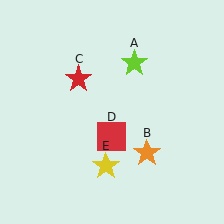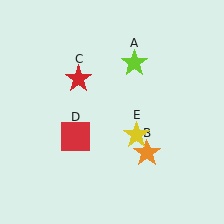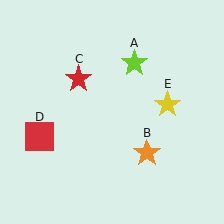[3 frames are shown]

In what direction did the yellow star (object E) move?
The yellow star (object E) moved up and to the right.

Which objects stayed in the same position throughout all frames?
Lime star (object A) and orange star (object B) and red star (object C) remained stationary.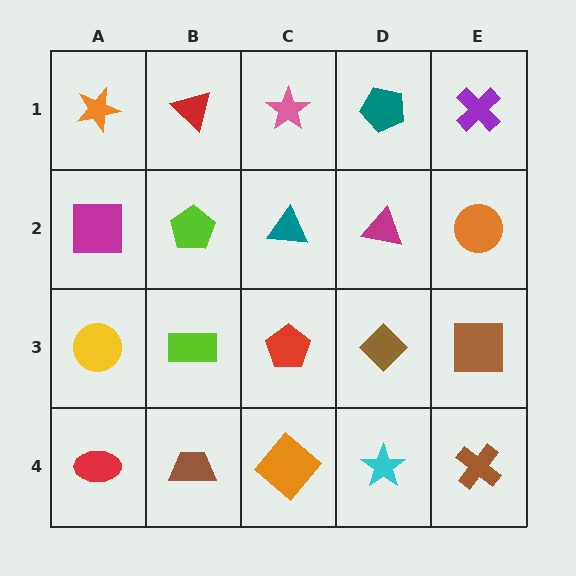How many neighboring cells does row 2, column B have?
4.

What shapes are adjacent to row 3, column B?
A lime pentagon (row 2, column B), a brown trapezoid (row 4, column B), a yellow circle (row 3, column A), a red pentagon (row 3, column C).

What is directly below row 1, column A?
A magenta square.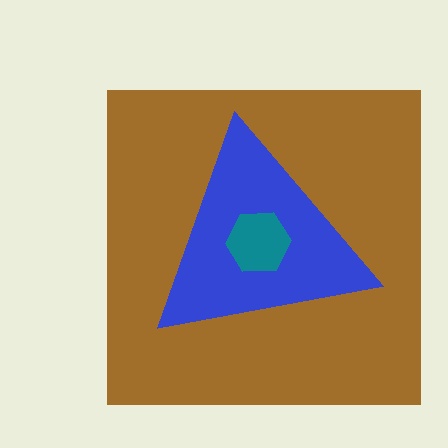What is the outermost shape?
The brown square.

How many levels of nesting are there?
3.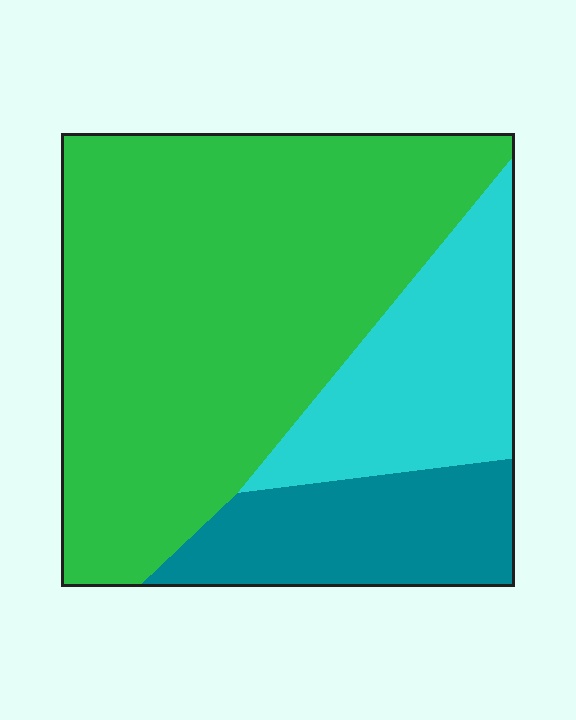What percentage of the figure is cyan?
Cyan covers 20% of the figure.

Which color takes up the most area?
Green, at roughly 60%.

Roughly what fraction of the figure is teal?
Teal covers around 15% of the figure.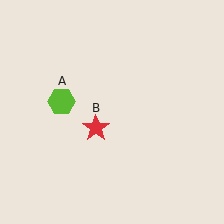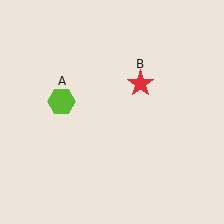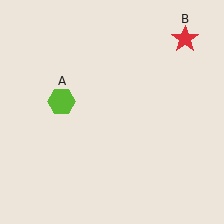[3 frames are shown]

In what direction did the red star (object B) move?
The red star (object B) moved up and to the right.